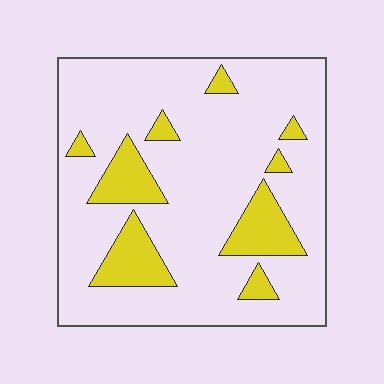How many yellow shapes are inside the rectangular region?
9.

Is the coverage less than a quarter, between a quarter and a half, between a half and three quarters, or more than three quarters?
Less than a quarter.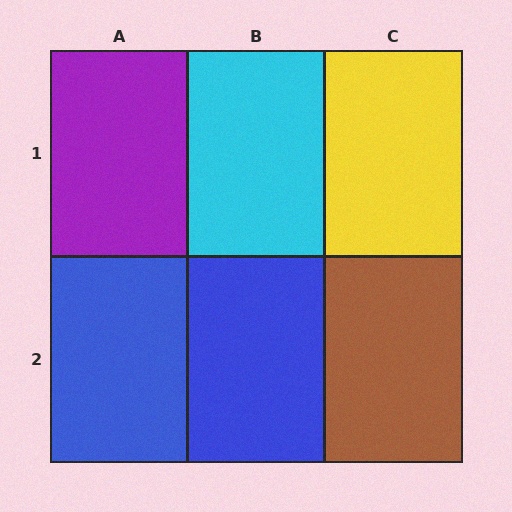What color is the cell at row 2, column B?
Blue.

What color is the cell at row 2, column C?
Brown.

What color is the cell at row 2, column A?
Blue.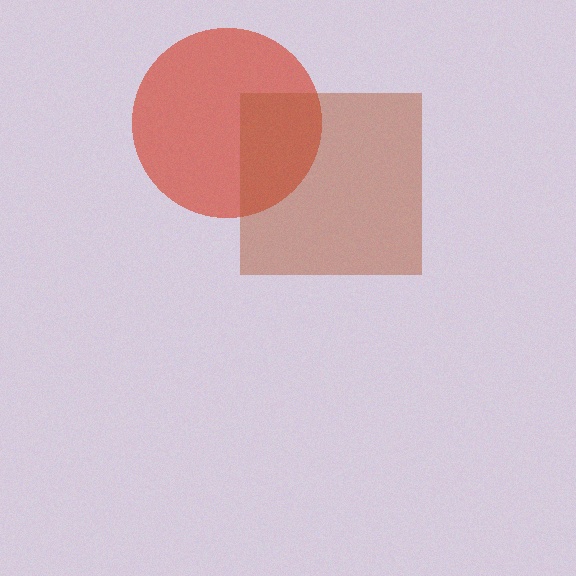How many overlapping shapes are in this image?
There are 2 overlapping shapes in the image.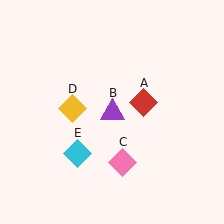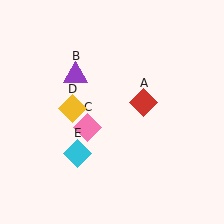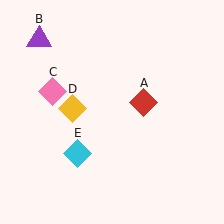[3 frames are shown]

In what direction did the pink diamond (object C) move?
The pink diamond (object C) moved up and to the left.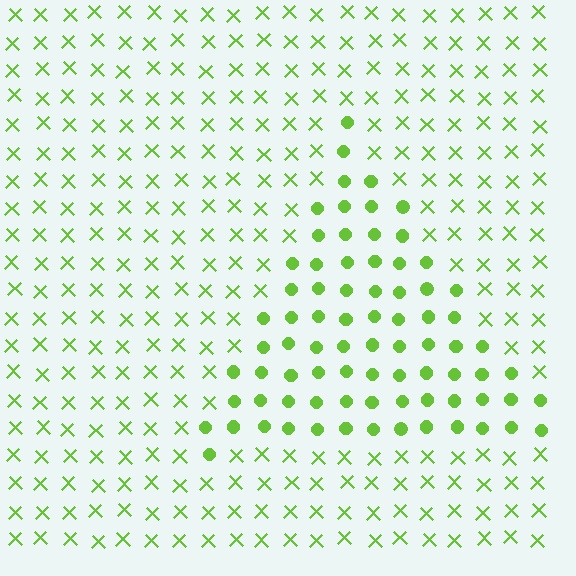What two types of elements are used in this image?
The image uses circles inside the triangle region and X marks outside it.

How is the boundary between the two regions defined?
The boundary is defined by a change in element shape: circles inside vs. X marks outside. All elements share the same color and spacing.